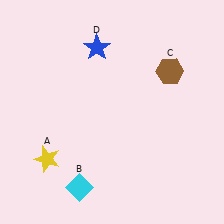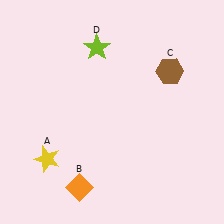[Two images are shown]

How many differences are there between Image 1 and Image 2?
There are 2 differences between the two images.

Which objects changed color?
B changed from cyan to orange. D changed from blue to lime.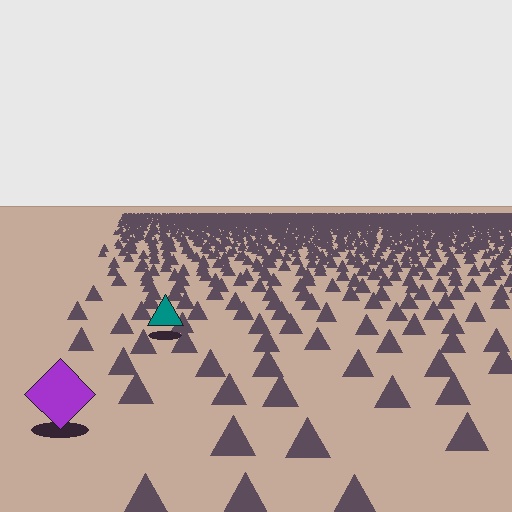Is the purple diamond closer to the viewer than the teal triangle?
Yes. The purple diamond is closer — you can tell from the texture gradient: the ground texture is coarser near it.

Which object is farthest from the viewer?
The teal triangle is farthest from the viewer. It appears smaller and the ground texture around it is denser.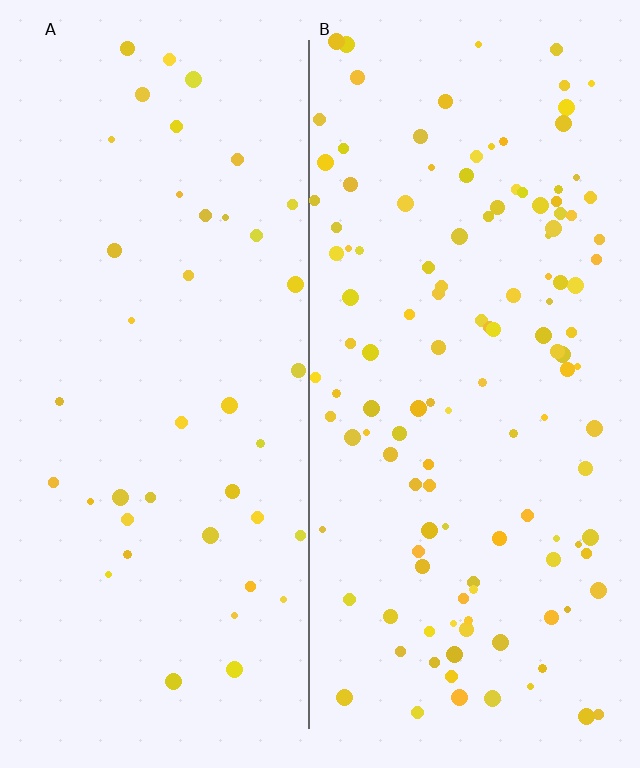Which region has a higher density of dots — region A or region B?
B (the right).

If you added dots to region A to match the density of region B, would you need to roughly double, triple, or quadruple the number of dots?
Approximately triple.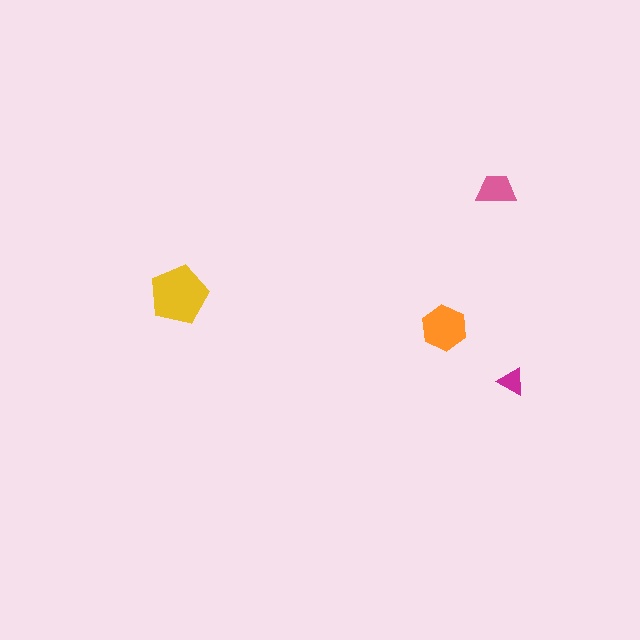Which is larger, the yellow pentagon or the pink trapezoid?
The yellow pentagon.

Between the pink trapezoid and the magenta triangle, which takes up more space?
The pink trapezoid.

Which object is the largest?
The yellow pentagon.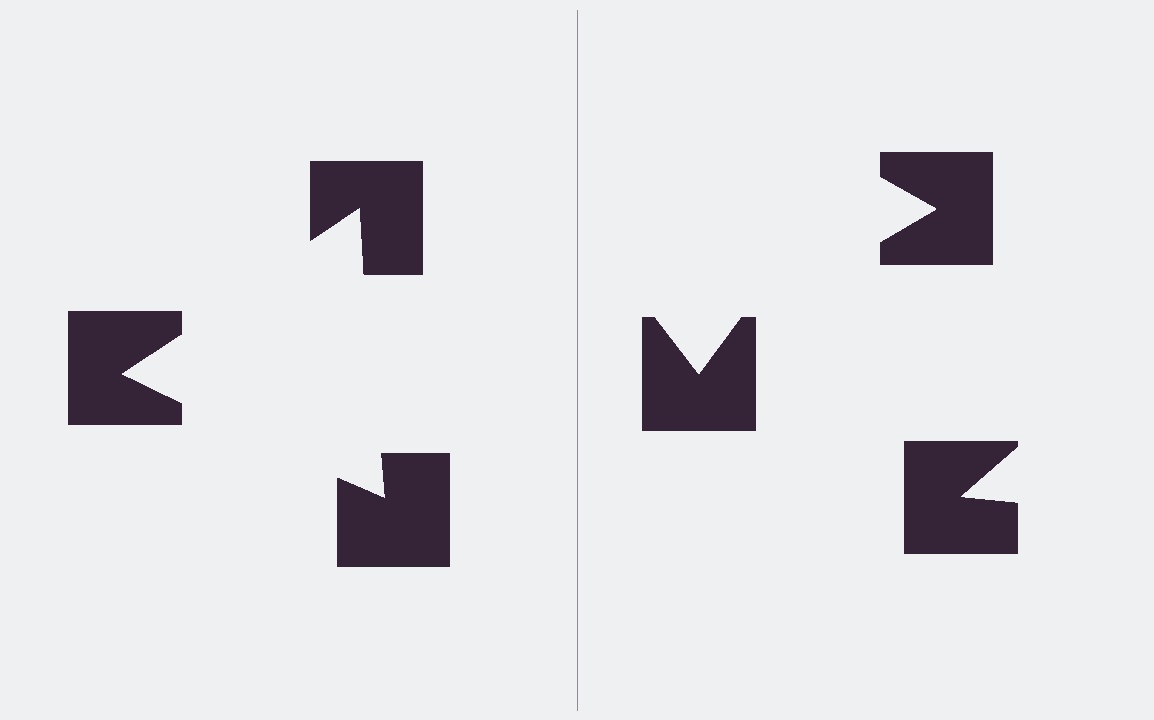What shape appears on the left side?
An illusory triangle.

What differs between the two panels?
The notched squares are positioned identically on both sides; only the wedge orientations differ. On the left they align to a triangle; on the right they are misaligned.